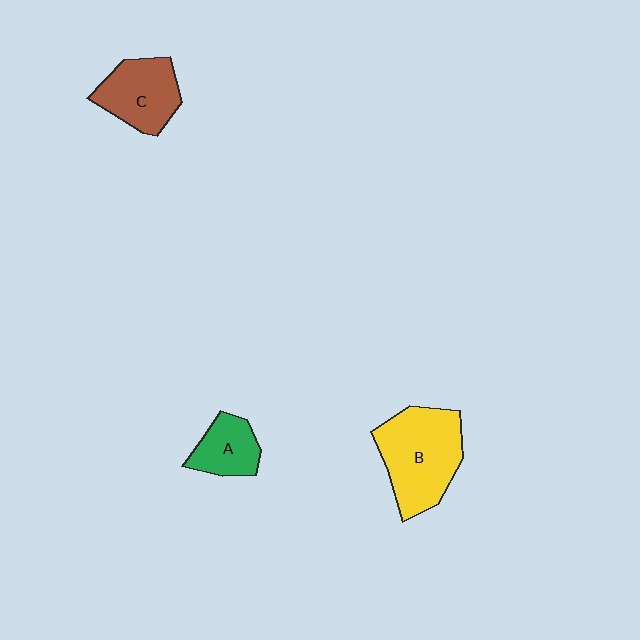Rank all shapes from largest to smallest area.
From largest to smallest: B (yellow), C (brown), A (green).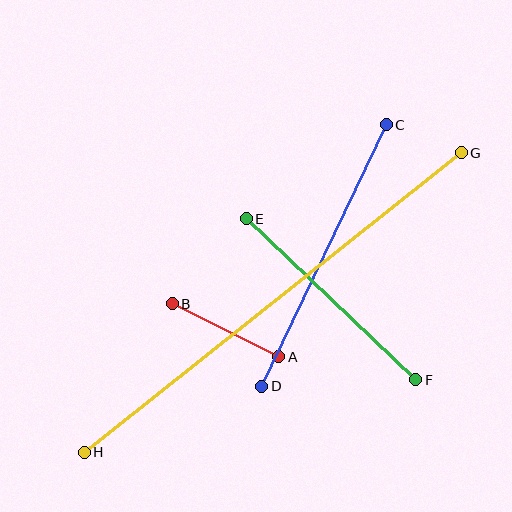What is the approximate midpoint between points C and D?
The midpoint is at approximately (324, 255) pixels.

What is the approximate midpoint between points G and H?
The midpoint is at approximately (273, 303) pixels.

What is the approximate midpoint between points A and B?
The midpoint is at approximately (225, 330) pixels.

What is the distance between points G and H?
The distance is approximately 482 pixels.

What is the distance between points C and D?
The distance is approximately 290 pixels.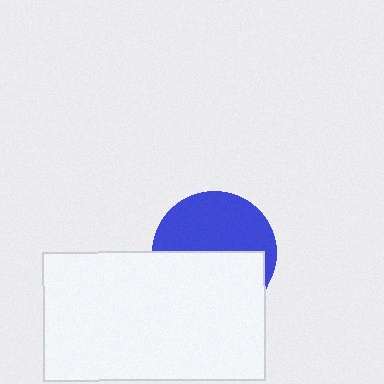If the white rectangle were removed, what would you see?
You would see the complete blue circle.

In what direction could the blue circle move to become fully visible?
The blue circle could move up. That would shift it out from behind the white rectangle entirely.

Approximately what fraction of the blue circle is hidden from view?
Roughly 49% of the blue circle is hidden behind the white rectangle.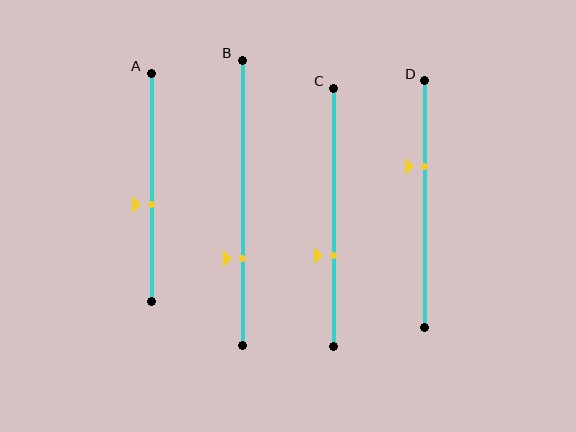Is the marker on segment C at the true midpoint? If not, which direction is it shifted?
No, the marker on segment C is shifted downward by about 14% of the segment length.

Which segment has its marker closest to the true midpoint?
Segment A has its marker closest to the true midpoint.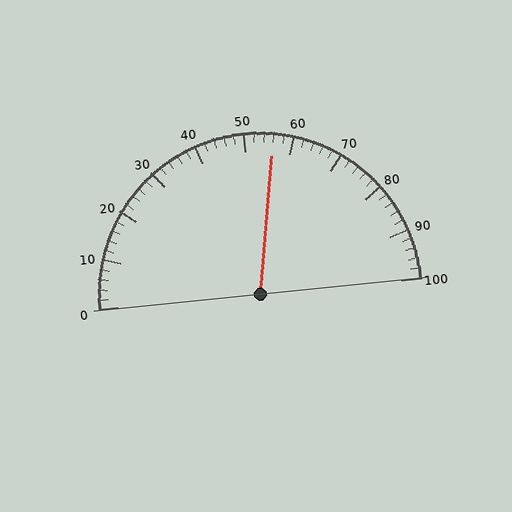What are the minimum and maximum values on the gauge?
The gauge ranges from 0 to 100.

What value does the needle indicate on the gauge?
The needle indicates approximately 56.